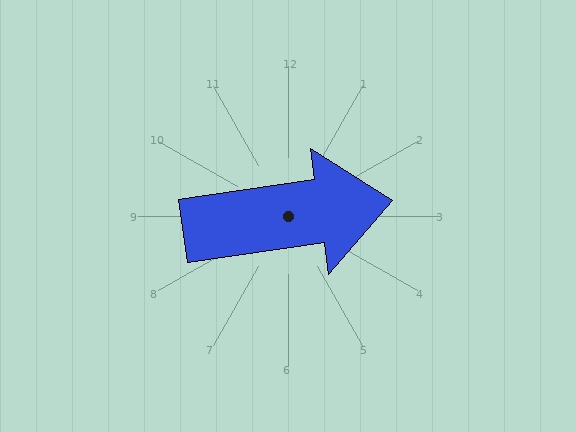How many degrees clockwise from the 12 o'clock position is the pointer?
Approximately 82 degrees.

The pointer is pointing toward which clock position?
Roughly 3 o'clock.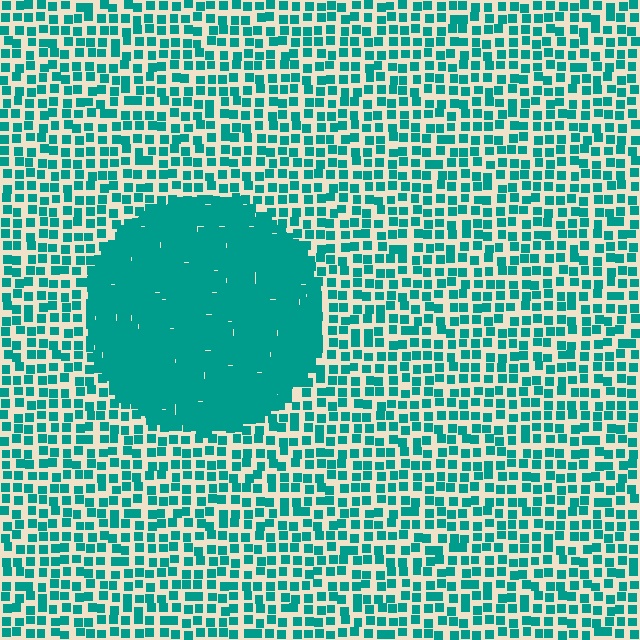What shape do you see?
I see a circle.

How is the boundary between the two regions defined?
The boundary is defined by a change in element density (approximately 2.7x ratio). All elements are the same color, size, and shape.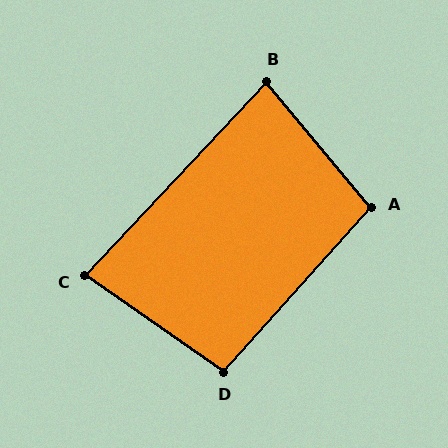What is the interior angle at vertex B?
Approximately 83 degrees (acute).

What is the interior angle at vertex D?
Approximately 97 degrees (obtuse).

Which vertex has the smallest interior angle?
C, at approximately 82 degrees.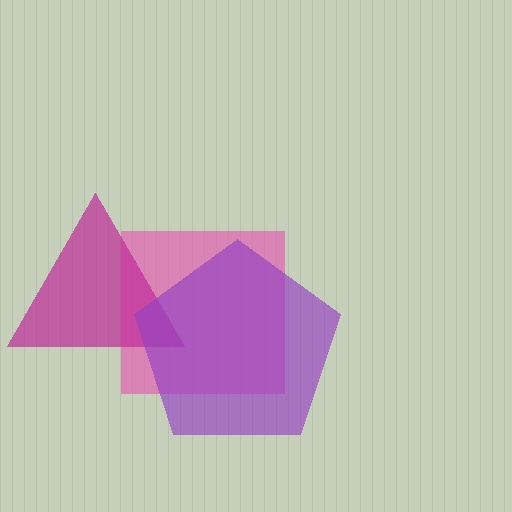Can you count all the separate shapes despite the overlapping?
Yes, there are 3 separate shapes.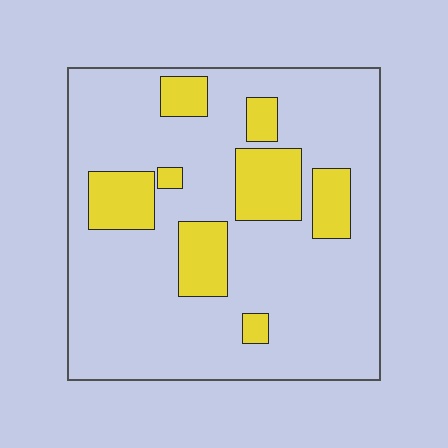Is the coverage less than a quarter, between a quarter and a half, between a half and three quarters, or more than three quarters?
Less than a quarter.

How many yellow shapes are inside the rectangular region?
8.